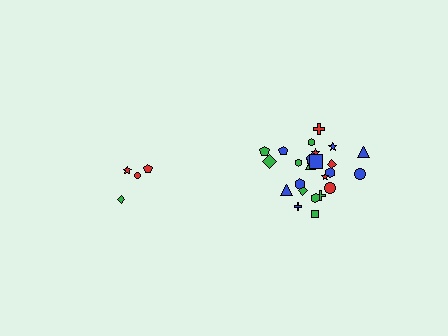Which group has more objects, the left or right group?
The right group.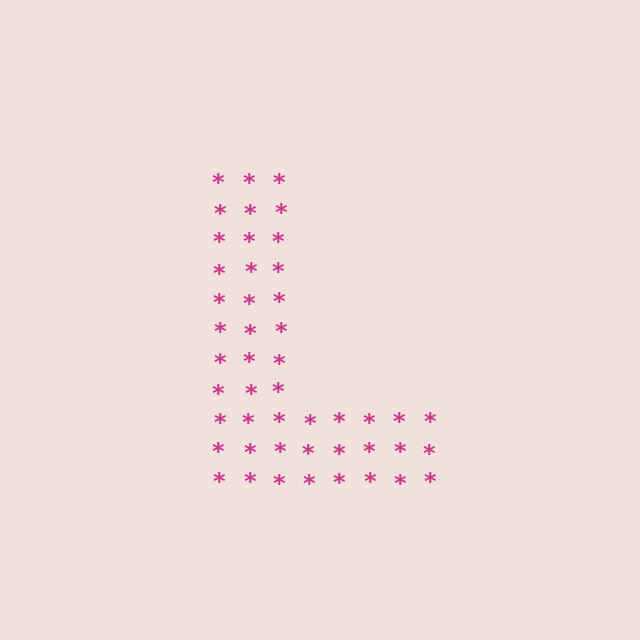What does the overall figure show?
The overall figure shows the letter L.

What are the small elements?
The small elements are asterisks.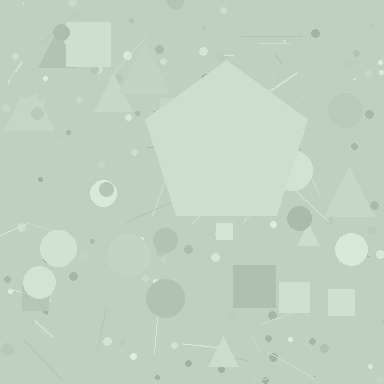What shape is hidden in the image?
A pentagon is hidden in the image.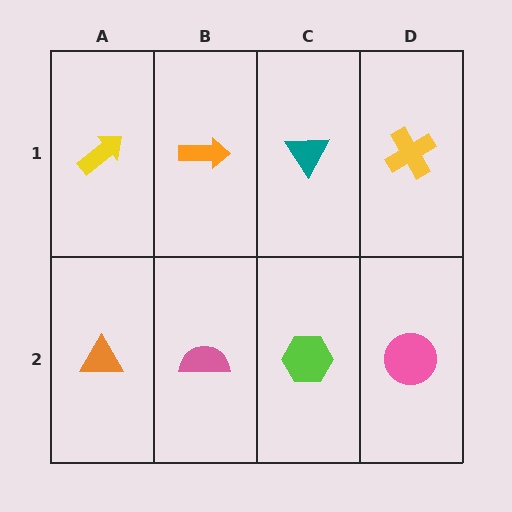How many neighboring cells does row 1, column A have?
2.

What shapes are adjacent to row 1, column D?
A pink circle (row 2, column D), a teal triangle (row 1, column C).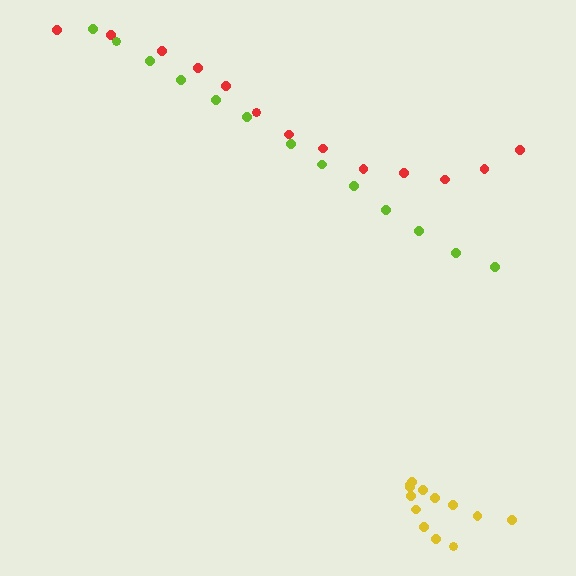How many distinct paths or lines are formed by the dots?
There are 3 distinct paths.